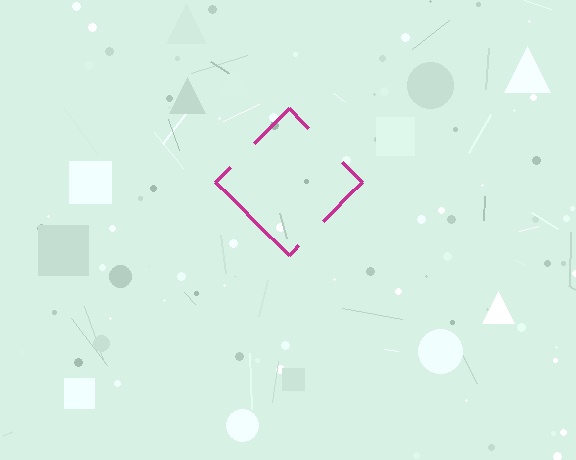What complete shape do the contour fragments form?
The contour fragments form a diamond.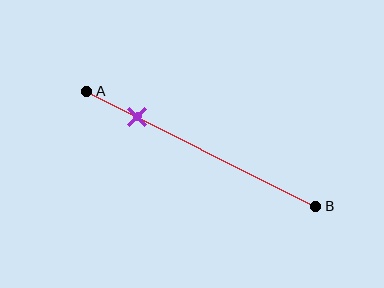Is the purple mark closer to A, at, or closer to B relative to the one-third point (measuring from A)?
The purple mark is closer to point A than the one-third point of segment AB.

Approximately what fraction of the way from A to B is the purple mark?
The purple mark is approximately 20% of the way from A to B.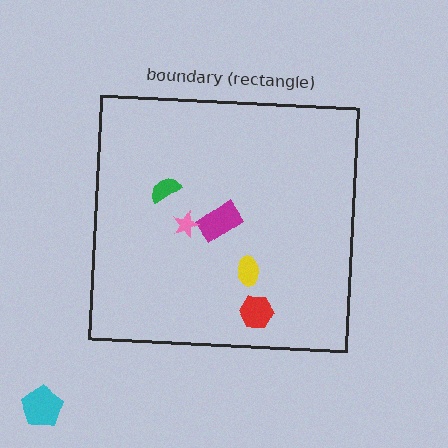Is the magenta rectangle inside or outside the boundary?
Inside.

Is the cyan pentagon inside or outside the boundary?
Outside.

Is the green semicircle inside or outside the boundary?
Inside.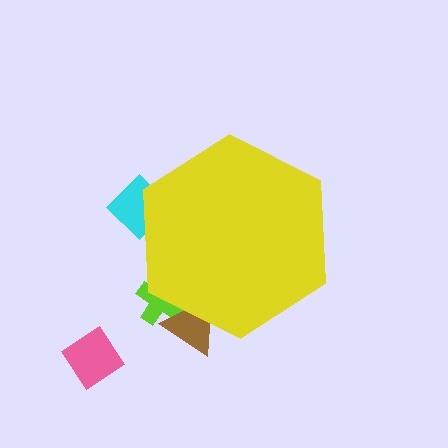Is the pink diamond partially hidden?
No, the pink diamond is fully visible.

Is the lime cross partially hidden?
Yes, the lime cross is partially hidden behind the yellow hexagon.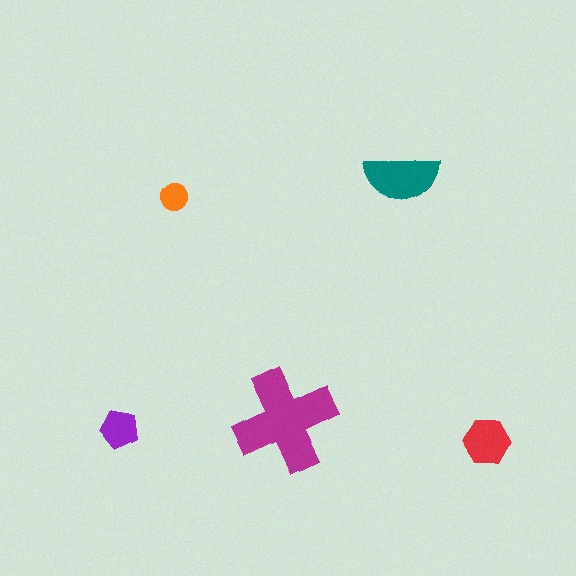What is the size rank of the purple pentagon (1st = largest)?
4th.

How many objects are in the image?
There are 5 objects in the image.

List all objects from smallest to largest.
The orange circle, the purple pentagon, the red hexagon, the teal semicircle, the magenta cross.